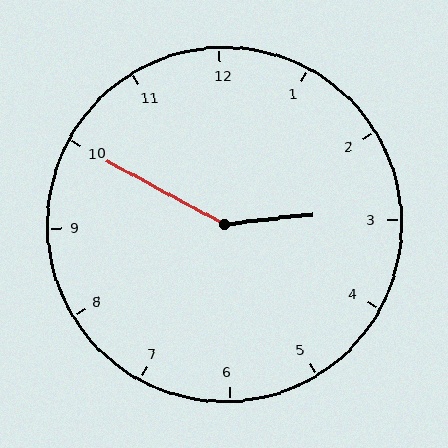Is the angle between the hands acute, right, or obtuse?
It is obtuse.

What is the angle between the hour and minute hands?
Approximately 145 degrees.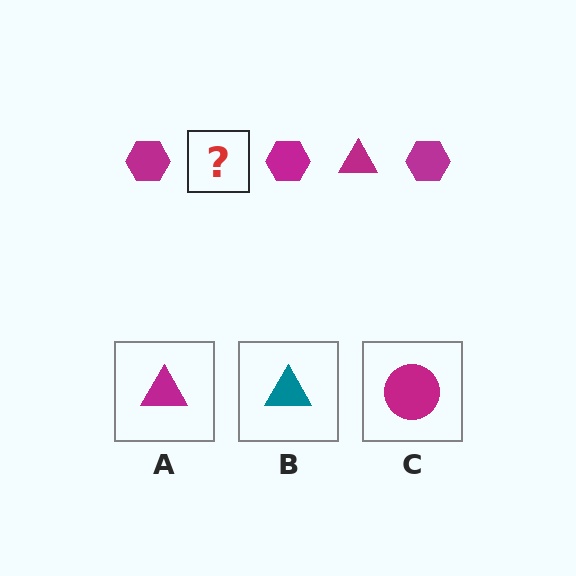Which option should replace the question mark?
Option A.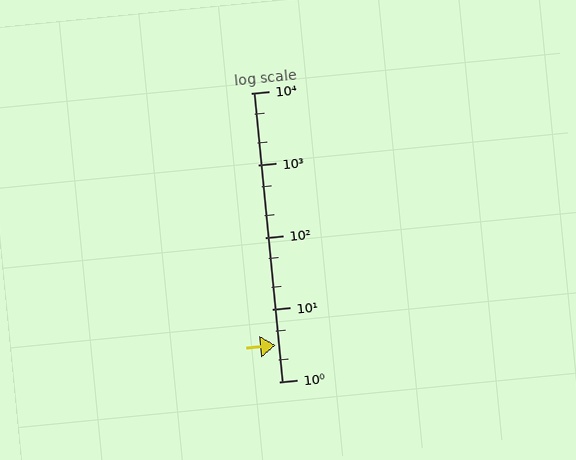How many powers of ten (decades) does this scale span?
The scale spans 4 decades, from 1 to 10000.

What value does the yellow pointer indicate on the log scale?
The pointer indicates approximately 3.2.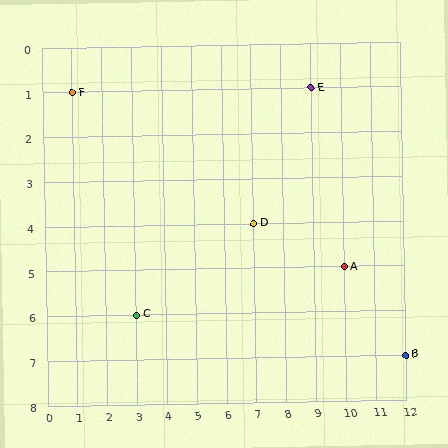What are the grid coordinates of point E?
Point E is at grid coordinates (9, 1).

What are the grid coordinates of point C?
Point C is at grid coordinates (3, 6).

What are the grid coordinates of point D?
Point D is at grid coordinates (7, 4).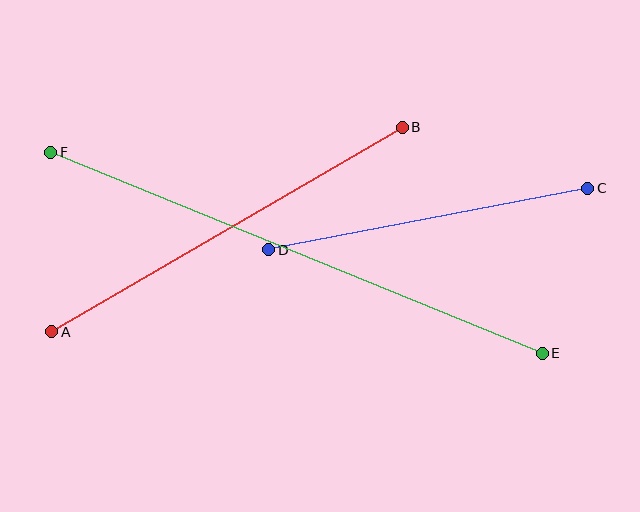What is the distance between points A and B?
The distance is approximately 405 pixels.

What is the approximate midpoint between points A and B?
The midpoint is at approximately (227, 230) pixels.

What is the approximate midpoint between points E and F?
The midpoint is at approximately (297, 253) pixels.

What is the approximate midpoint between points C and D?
The midpoint is at approximately (428, 219) pixels.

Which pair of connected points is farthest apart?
Points E and F are farthest apart.